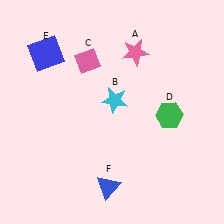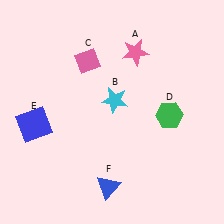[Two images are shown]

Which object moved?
The blue square (E) moved down.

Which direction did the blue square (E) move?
The blue square (E) moved down.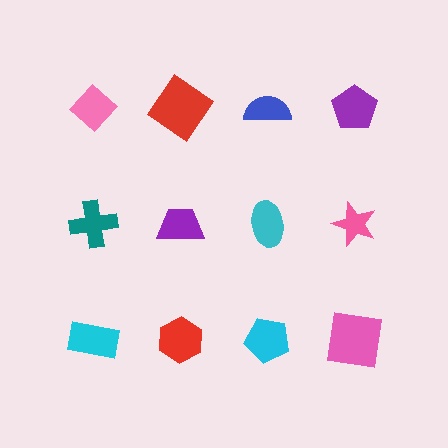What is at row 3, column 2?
A red hexagon.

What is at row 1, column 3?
A blue semicircle.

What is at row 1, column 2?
A red diamond.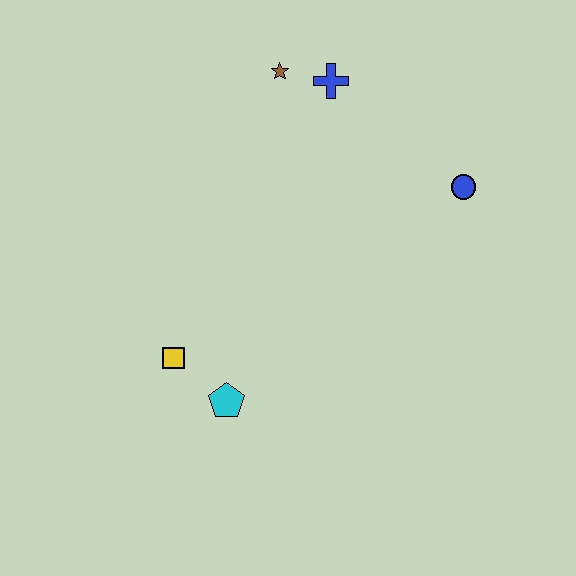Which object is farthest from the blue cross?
The cyan pentagon is farthest from the blue cross.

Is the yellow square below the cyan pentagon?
No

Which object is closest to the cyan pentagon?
The yellow square is closest to the cyan pentagon.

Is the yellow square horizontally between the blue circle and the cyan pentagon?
No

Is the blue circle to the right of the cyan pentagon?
Yes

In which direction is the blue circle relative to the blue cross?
The blue circle is to the right of the blue cross.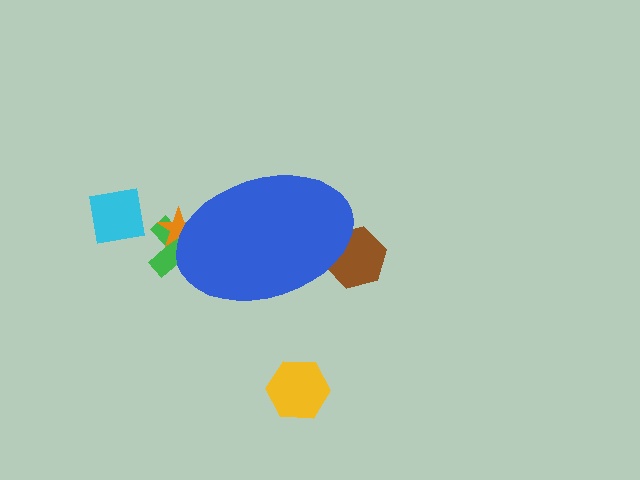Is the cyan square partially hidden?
No, the cyan square is fully visible.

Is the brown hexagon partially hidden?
Yes, the brown hexagon is partially hidden behind the blue ellipse.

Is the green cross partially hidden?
Yes, the green cross is partially hidden behind the blue ellipse.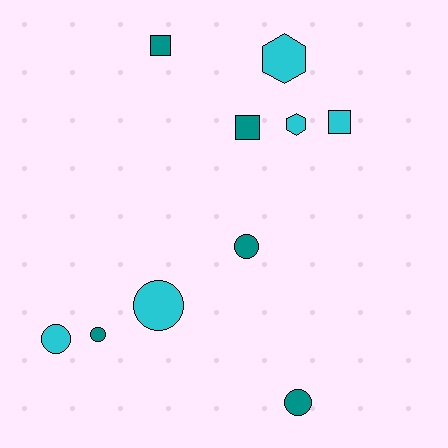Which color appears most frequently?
Teal, with 5 objects.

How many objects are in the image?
There are 10 objects.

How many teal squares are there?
There are 2 teal squares.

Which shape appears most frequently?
Circle, with 5 objects.